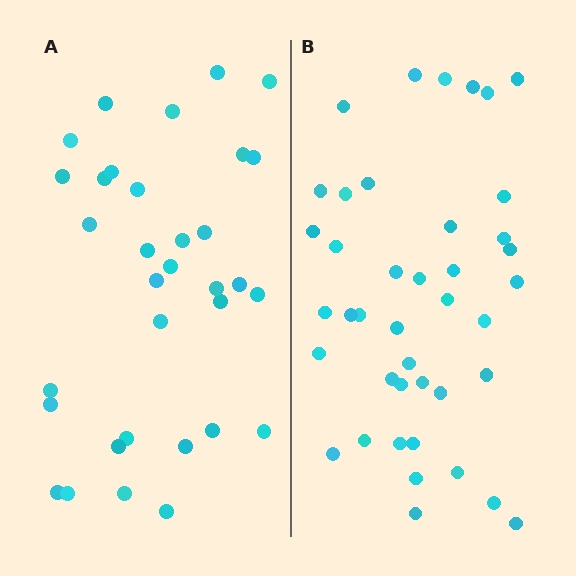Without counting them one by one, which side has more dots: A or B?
Region B (the right region) has more dots.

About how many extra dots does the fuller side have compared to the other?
Region B has roughly 8 or so more dots than region A.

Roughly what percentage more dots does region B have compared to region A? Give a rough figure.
About 25% more.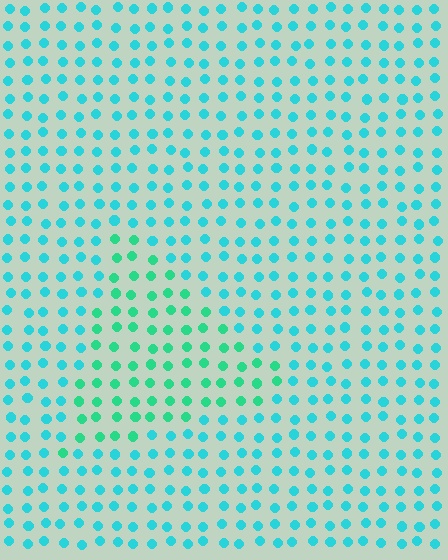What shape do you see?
I see a triangle.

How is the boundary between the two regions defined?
The boundary is defined purely by a slight shift in hue (about 30 degrees). Spacing, size, and orientation are identical on both sides.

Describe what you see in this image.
The image is filled with small cyan elements in a uniform arrangement. A triangle-shaped region is visible where the elements are tinted to a slightly different hue, forming a subtle color boundary.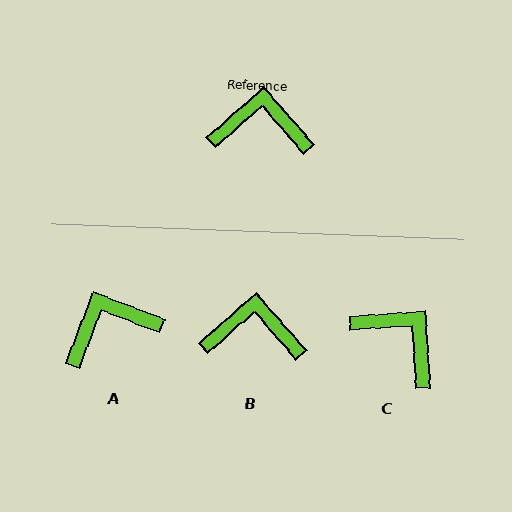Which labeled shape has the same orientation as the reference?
B.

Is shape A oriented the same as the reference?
No, it is off by about 28 degrees.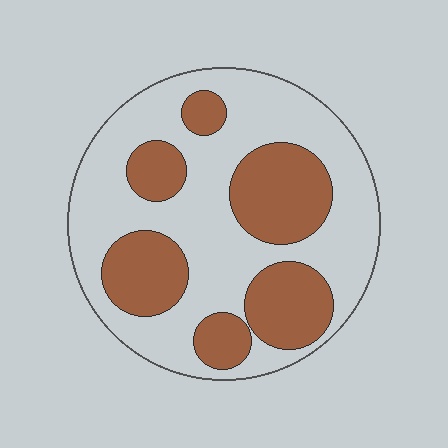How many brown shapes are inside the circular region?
6.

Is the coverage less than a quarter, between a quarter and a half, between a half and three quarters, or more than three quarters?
Between a quarter and a half.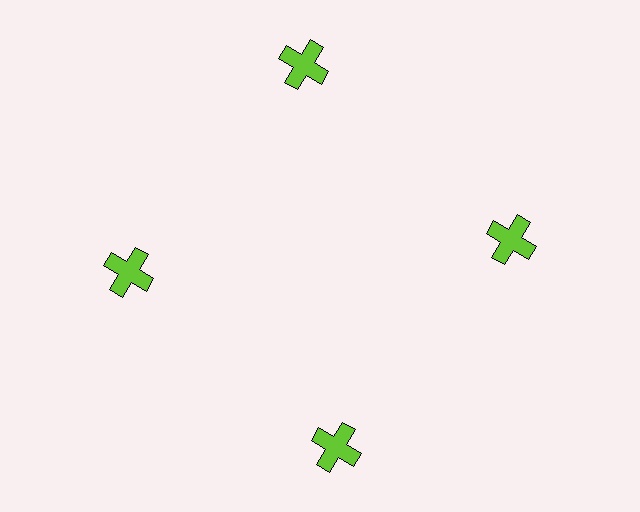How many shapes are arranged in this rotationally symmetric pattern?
There are 4 shapes, arranged in 4 groups of 1.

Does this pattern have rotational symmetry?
Yes, this pattern has 4-fold rotational symmetry. It looks the same after rotating 90 degrees around the center.